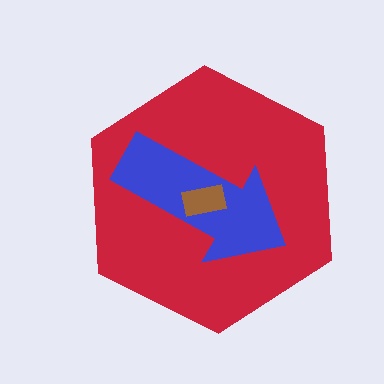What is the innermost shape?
The brown rectangle.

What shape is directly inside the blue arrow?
The brown rectangle.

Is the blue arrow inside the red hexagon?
Yes.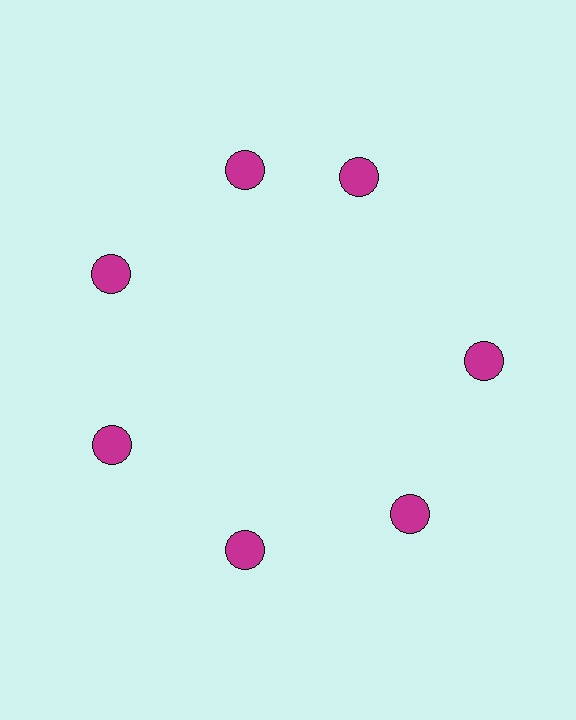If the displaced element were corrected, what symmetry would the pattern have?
It would have 7-fold rotational symmetry — the pattern would map onto itself every 51 degrees.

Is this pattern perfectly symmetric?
No. The 7 magenta circles are arranged in a ring, but one element near the 1 o'clock position is rotated out of alignment along the ring, breaking the 7-fold rotational symmetry.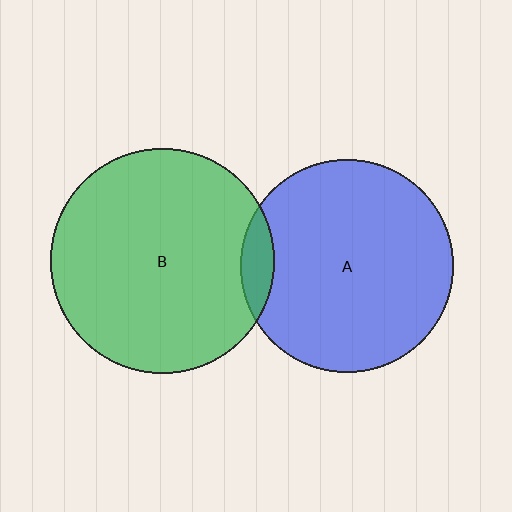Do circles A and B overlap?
Yes.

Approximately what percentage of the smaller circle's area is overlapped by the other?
Approximately 10%.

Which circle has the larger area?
Circle B (green).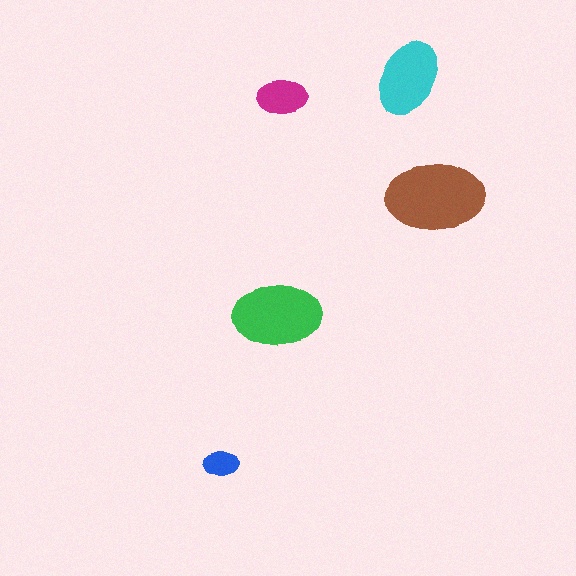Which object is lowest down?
The blue ellipse is bottommost.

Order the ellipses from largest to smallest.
the brown one, the green one, the cyan one, the magenta one, the blue one.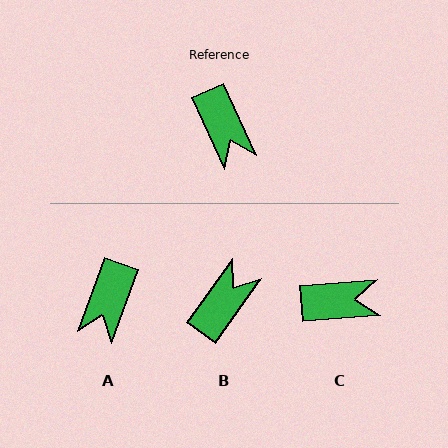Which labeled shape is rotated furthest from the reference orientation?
B, about 120 degrees away.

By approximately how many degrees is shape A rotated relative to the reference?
Approximately 44 degrees clockwise.